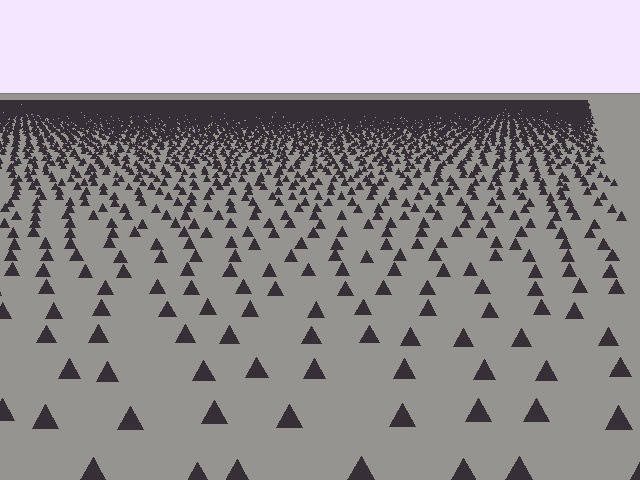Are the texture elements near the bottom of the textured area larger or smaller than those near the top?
Larger. Near the bottom, elements are closer to the viewer and appear at a bigger on-screen size.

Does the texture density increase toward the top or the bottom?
Density increases toward the top.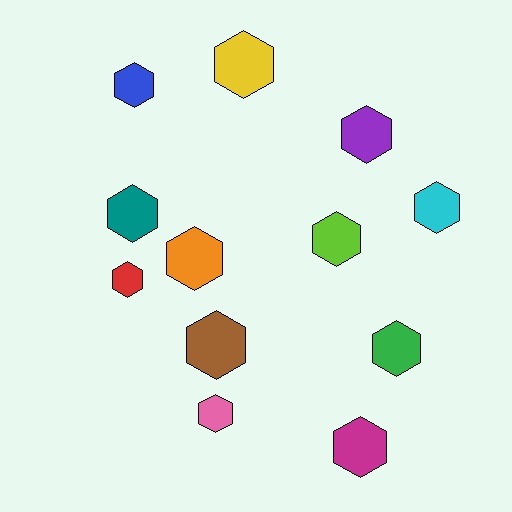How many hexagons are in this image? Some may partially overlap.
There are 12 hexagons.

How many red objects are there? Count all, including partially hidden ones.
There is 1 red object.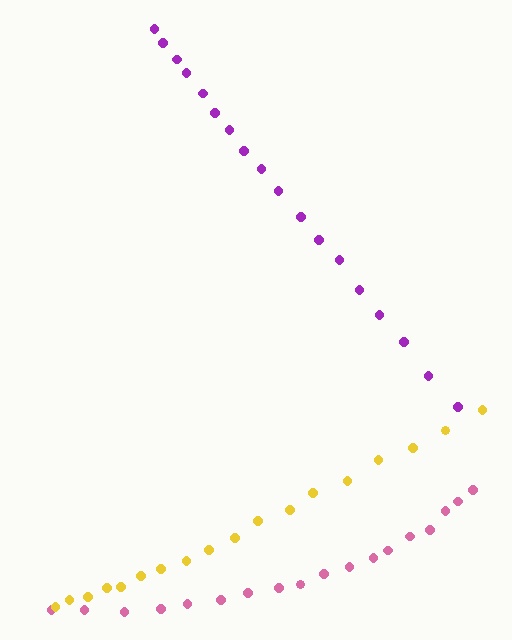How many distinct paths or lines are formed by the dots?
There are 3 distinct paths.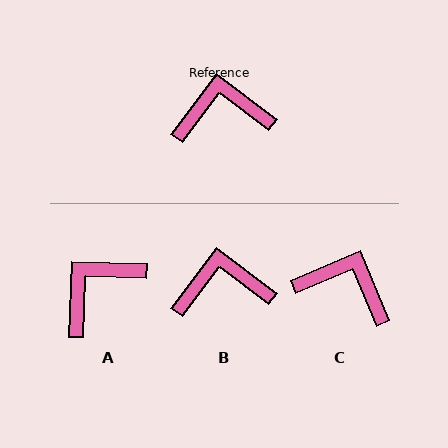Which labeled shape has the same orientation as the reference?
B.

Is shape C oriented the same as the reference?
No, it is off by about 30 degrees.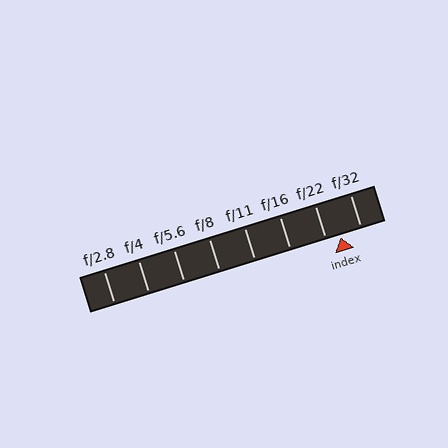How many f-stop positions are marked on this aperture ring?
There are 8 f-stop positions marked.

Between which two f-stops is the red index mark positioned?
The index mark is between f/22 and f/32.